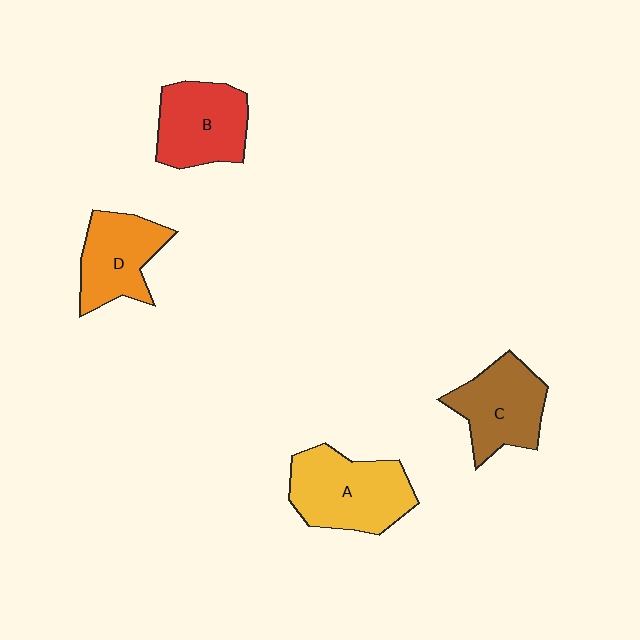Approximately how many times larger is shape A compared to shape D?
Approximately 1.3 times.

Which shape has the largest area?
Shape A (yellow).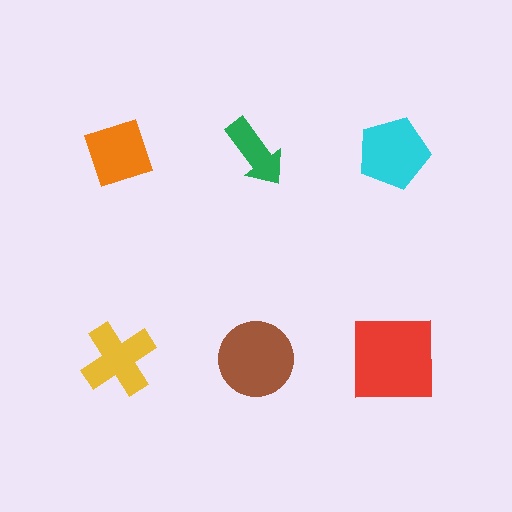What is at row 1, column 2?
A green arrow.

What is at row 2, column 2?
A brown circle.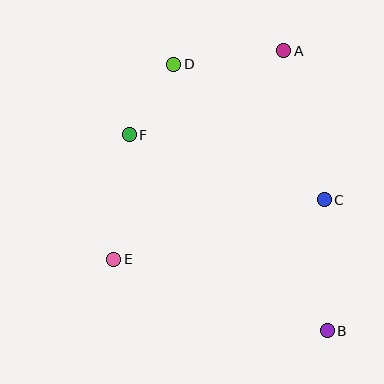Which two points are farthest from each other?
Points B and D are farthest from each other.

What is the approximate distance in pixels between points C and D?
The distance between C and D is approximately 203 pixels.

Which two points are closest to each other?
Points D and F are closest to each other.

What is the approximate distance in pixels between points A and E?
The distance between A and E is approximately 269 pixels.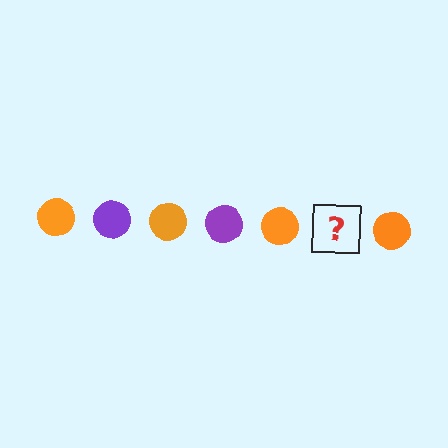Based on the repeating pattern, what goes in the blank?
The blank should be a purple circle.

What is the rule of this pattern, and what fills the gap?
The rule is that the pattern cycles through orange, purple circles. The gap should be filled with a purple circle.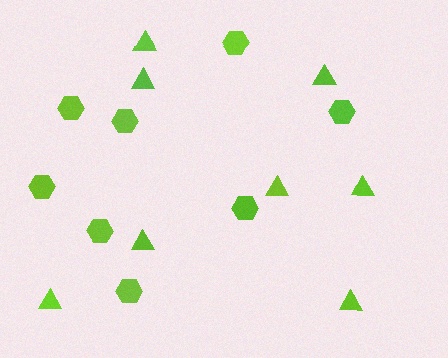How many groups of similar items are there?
There are 2 groups: one group of triangles (8) and one group of hexagons (8).